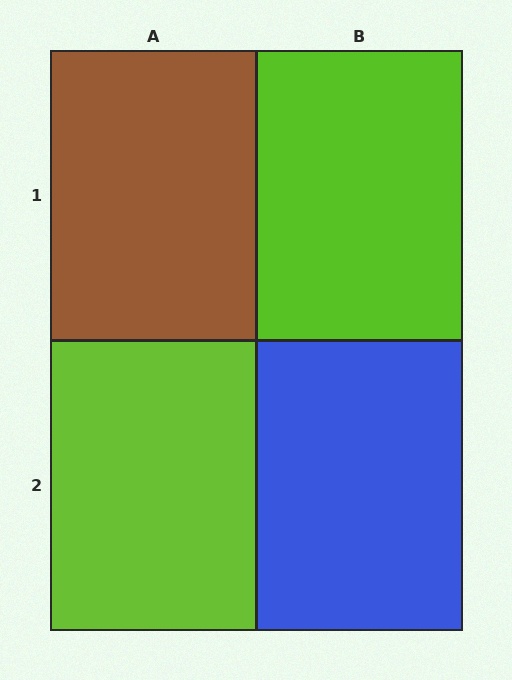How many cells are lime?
2 cells are lime.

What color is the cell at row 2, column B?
Blue.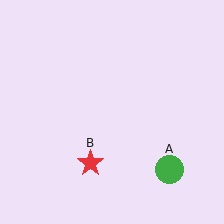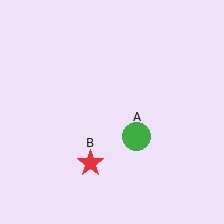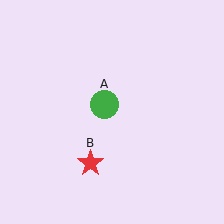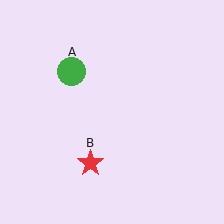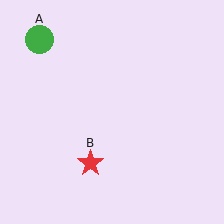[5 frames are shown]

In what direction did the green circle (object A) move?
The green circle (object A) moved up and to the left.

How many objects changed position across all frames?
1 object changed position: green circle (object A).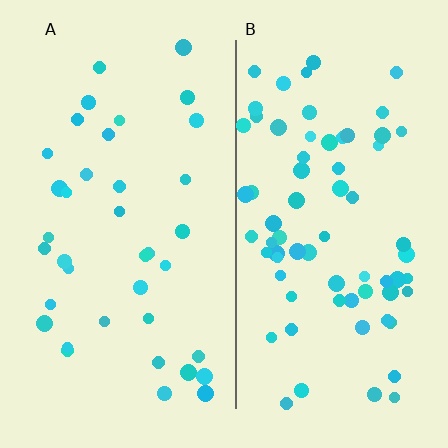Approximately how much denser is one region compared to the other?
Approximately 1.9× — region B over region A.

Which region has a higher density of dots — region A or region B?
B (the right).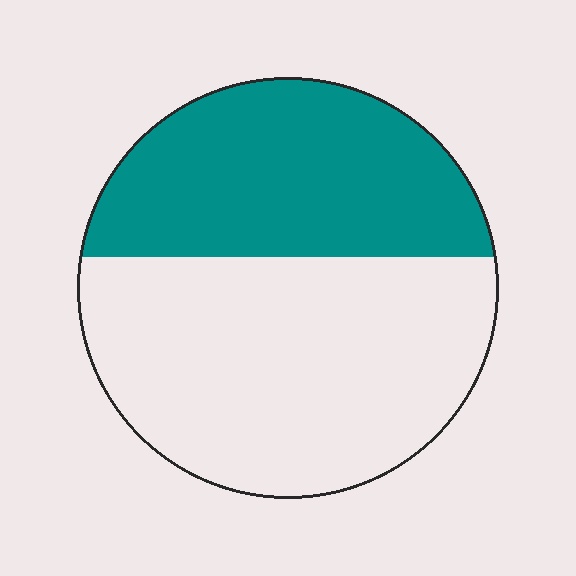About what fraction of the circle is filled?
About two fifths (2/5).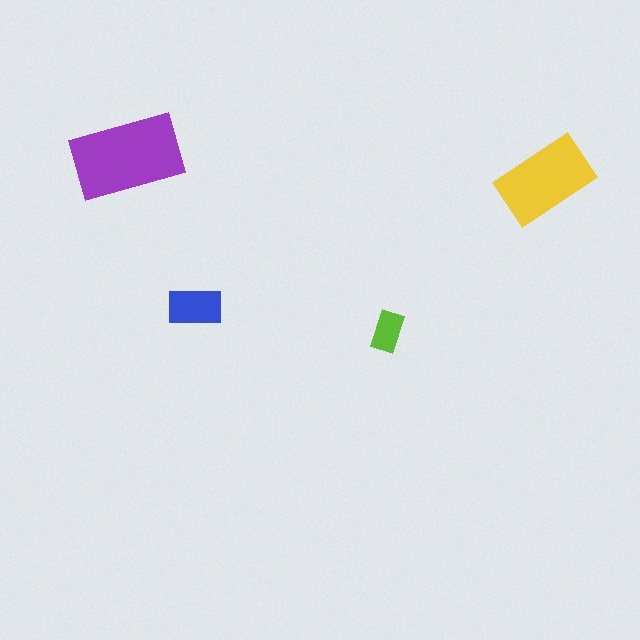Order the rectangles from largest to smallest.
the purple one, the yellow one, the blue one, the lime one.